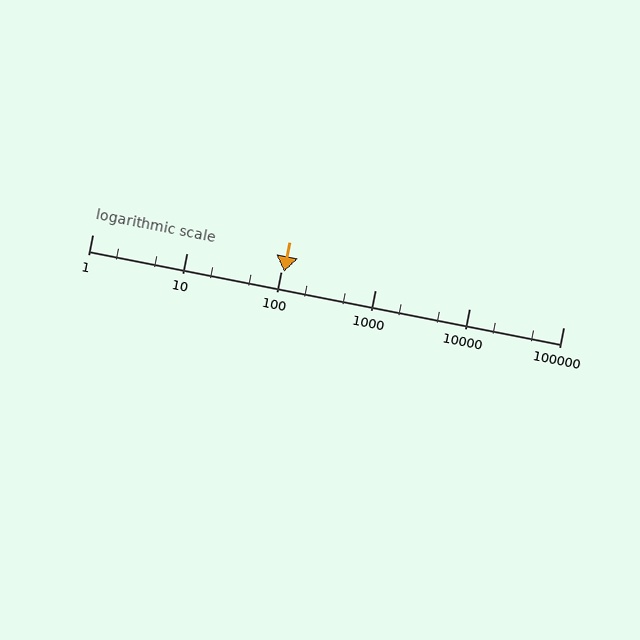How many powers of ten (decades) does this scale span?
The scale spans 5 decades, from 1 to 100000.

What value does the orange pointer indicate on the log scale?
The pointer indicates approximately 110.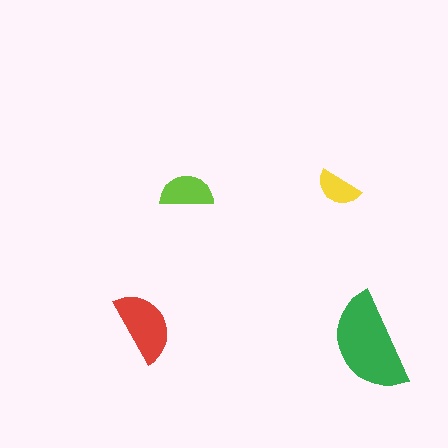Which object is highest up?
The lime semicircle is topmost.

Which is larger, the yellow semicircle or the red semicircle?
The red one.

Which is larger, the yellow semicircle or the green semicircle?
The green one.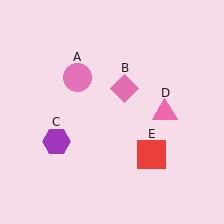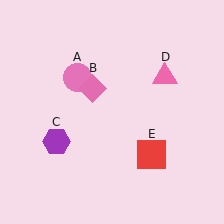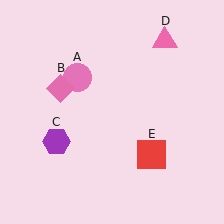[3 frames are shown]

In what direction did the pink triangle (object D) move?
The pink triangle (object D) moved up.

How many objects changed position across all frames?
2 objects changed position: pink diamond (object B), pink triangle (object D).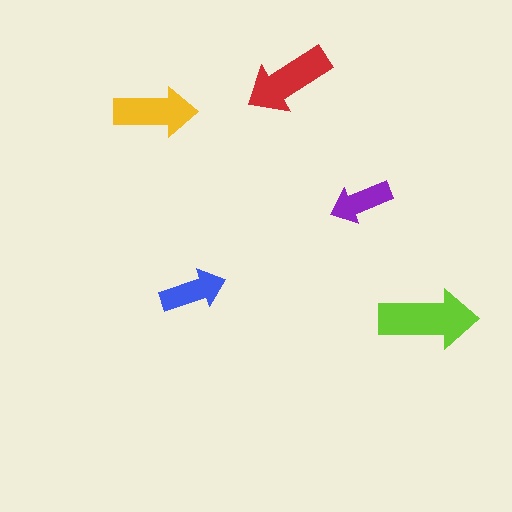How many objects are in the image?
There are 5 objects in the image.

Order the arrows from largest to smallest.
the lime one, the red one, the yellow one, the blue one, the purple one.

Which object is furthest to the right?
The lime arrow is rightmost.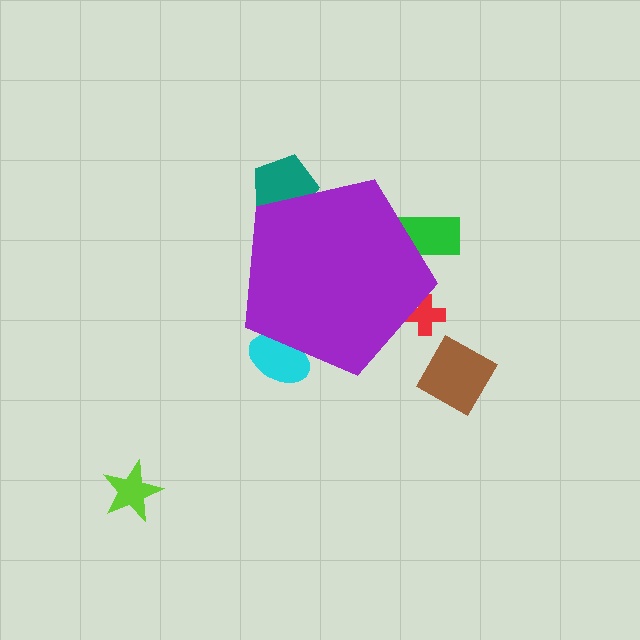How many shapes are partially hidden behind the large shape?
4 shapes are partially hidden.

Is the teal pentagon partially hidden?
Yes, the teal pentagon is partially hidden behind the purple pentagon.